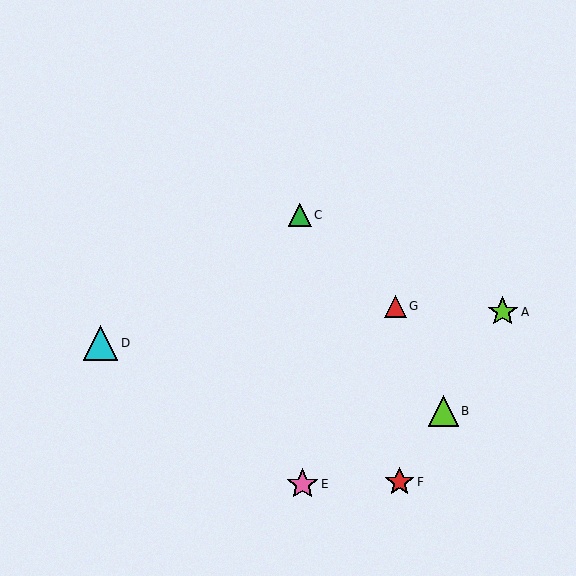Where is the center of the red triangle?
The center of the red triangle is at (396, 306).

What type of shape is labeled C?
Shape C is a green triangle.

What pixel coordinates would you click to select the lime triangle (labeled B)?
Click at (443, 411) to select the lime triangle B.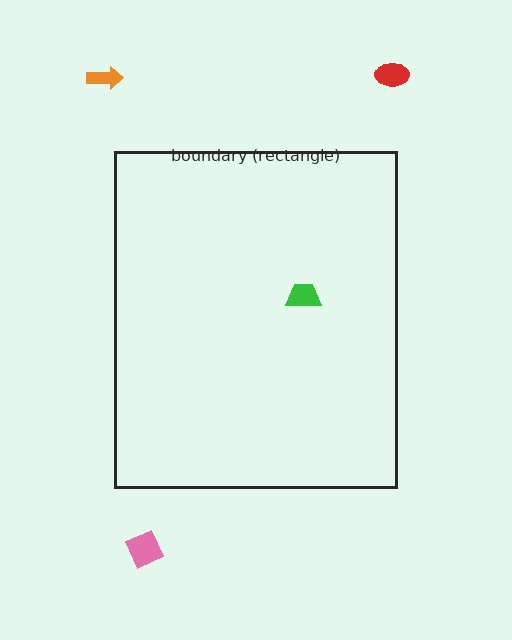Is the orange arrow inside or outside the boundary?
Outside.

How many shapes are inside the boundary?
1 inside, 3 outside.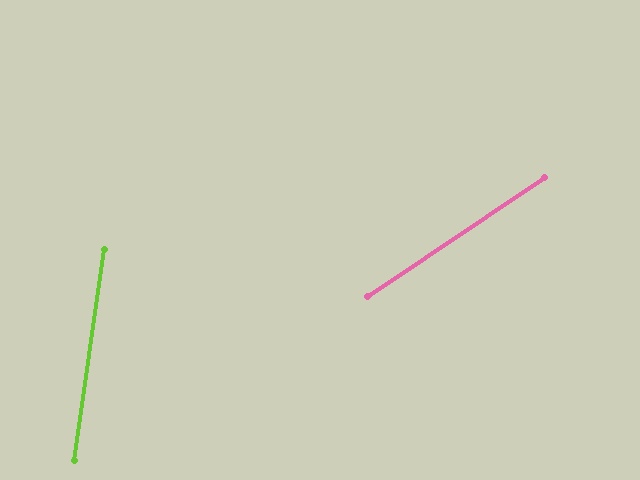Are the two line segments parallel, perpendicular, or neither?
Neither parallel nor perpendicular — they differ by about 48°.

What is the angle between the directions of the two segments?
Approximately 48 degrees.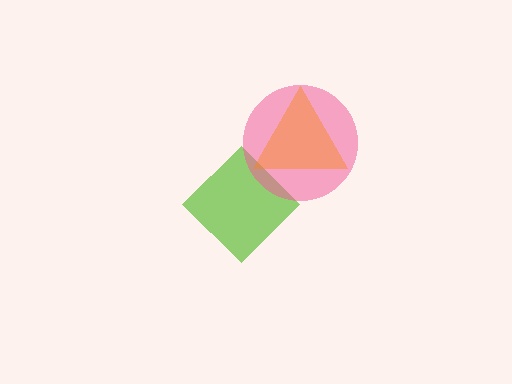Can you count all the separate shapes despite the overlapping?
Yes, there are 3 separate shapes.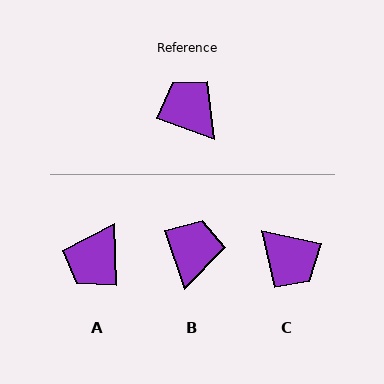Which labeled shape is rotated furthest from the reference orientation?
C, about 173 degrees away.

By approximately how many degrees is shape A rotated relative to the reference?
Approximately 111 degrees counter-clockwise.